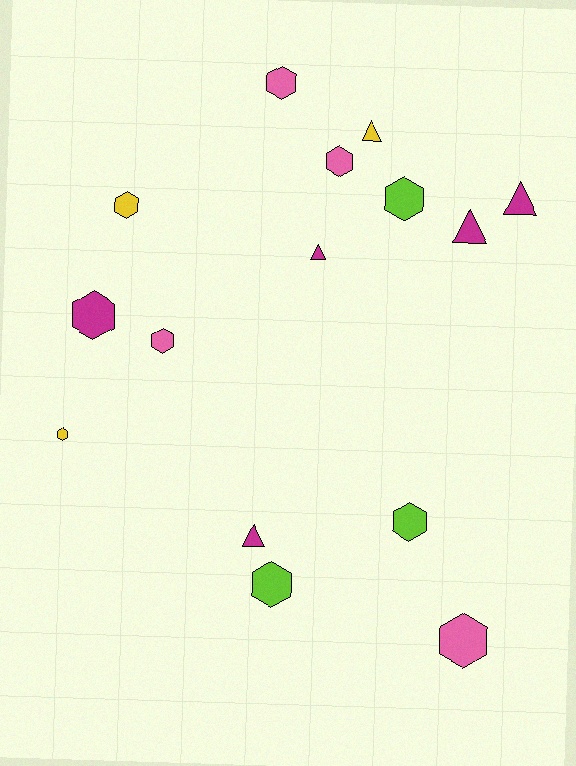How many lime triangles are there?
There are no lime triangles.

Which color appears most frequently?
Magenta, with 5 objects.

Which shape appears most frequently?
Hexagon, with 10 objects.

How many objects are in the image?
There are 15 objects.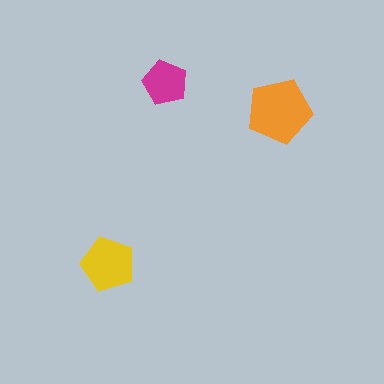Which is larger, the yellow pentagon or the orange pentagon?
The orange one.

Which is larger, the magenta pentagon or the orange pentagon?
The orange one.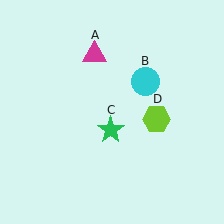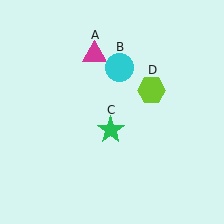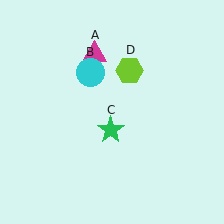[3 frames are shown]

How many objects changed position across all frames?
2 objects changed position: cyan circle (object B), lime hexagon (object D).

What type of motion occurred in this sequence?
The cyan circle (object B), lime hexagon (object D) rotated counterclockwise around the center of the scene.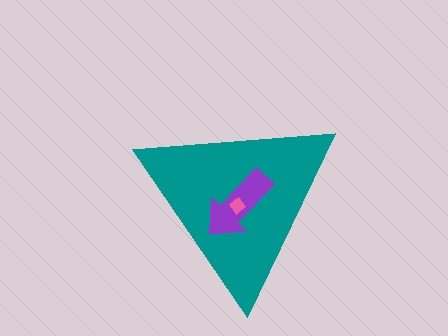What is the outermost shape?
The teal triangle.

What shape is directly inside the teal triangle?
The purple arrow.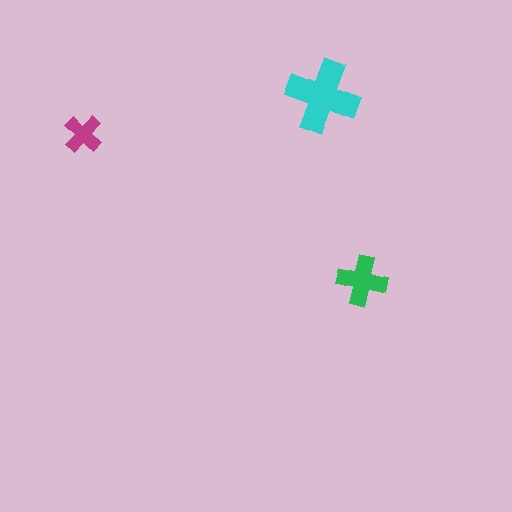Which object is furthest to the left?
The magenta cross is leftmost.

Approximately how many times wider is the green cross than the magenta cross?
About 1.5 times wider.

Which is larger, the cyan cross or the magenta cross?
The cyan one.